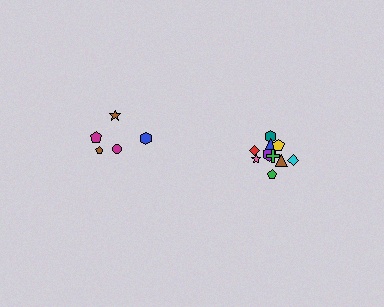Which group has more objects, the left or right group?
The right group.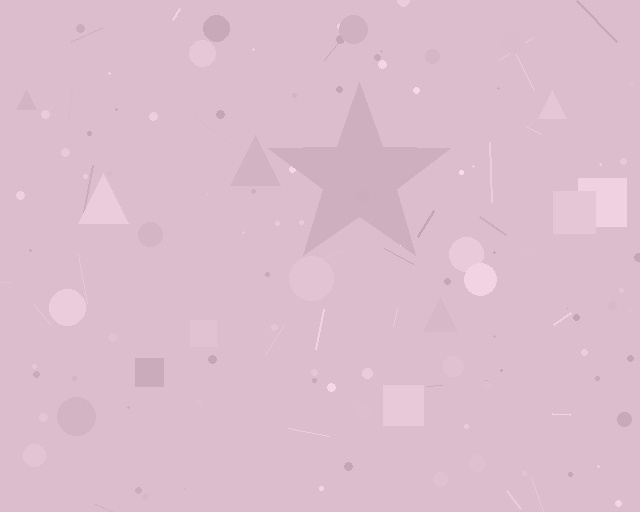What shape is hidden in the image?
A star is hidden in the image.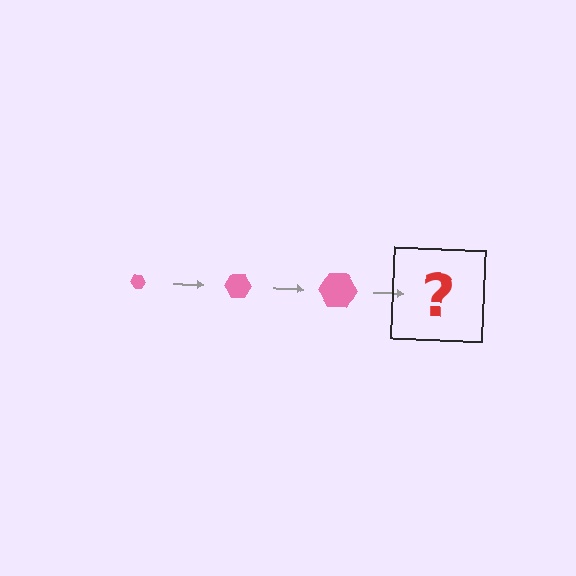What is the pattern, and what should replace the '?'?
The pattern is that the hexagon gets progressively larger each step. The '?' should be a pink hexagon, larger than the previous one.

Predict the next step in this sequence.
The next step is a pink hexagon, larger than the previous one.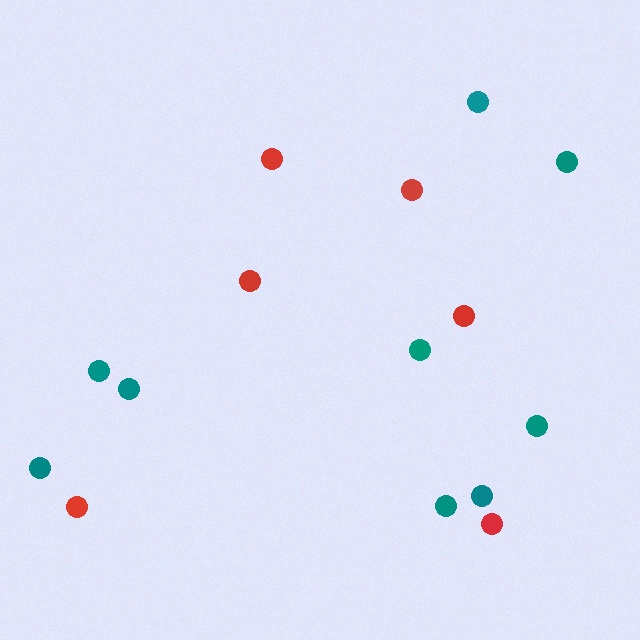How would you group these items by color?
There are 2 groups: one group of teal circles (9) and one group of red circles (6).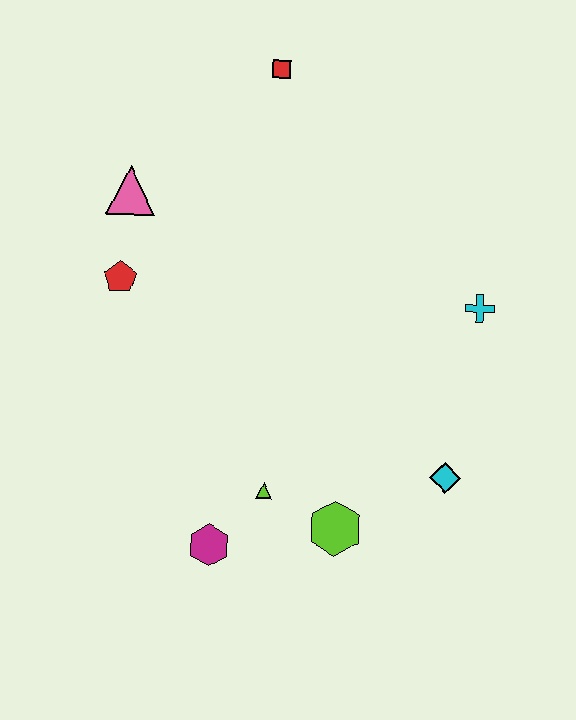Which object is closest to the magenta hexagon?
The lime triangle is closest to the magenta hexagon.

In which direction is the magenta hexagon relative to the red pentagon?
The magenta hexagon is below the red pentagon.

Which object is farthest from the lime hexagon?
The red square is farthest from the lime hexagon.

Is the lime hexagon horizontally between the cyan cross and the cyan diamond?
No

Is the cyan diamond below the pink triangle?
Yes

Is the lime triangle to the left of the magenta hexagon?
No